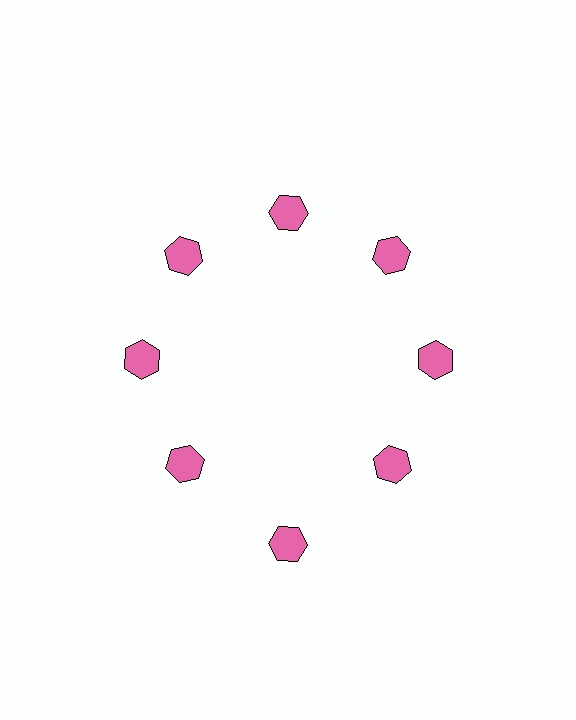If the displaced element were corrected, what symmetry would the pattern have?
It would have 8-fold rotational symmetry — the pattern would map onto itself every 45 degrees.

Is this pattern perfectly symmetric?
No. The 8 pink hexagons are arranged in a ring, but one element near the 6 o'clock position is pushed outward from the center, breaking the 8-fold rotational symmetry.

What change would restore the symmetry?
The symmetry would be restored by moving it inward, back onto the ring so that all 8 hexagons sit at equal angles and equal distance from the center.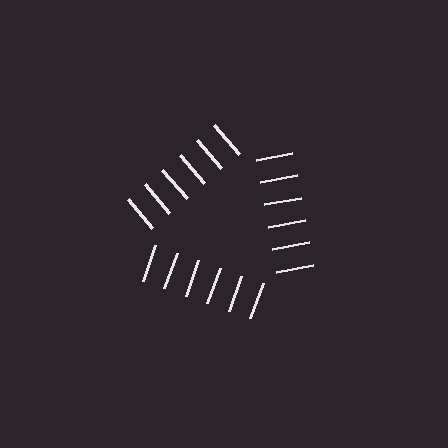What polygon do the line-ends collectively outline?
An illusory triangle — the line segments terminate on its edges but no continuous stroke is drawn.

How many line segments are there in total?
18 — 6 along each of the 3 edges.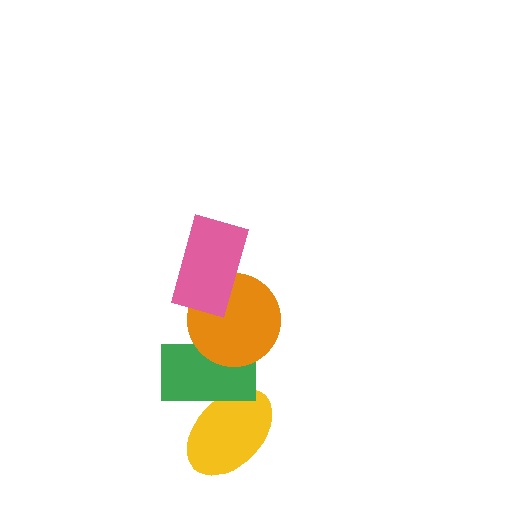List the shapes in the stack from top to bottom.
From top to bottom: the pink rectangle, the orange circle, the green rectangle, the yellow ellipse.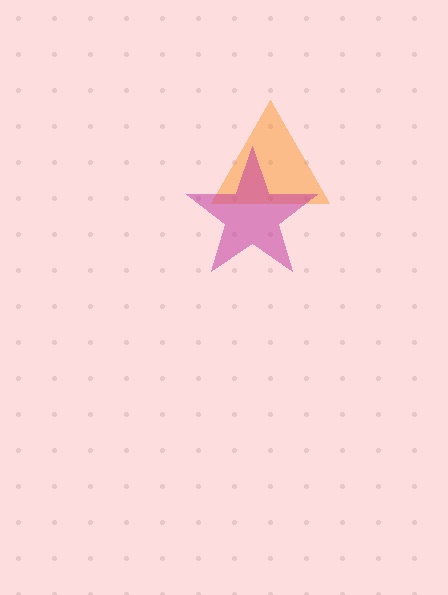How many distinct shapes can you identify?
There are 2 distinct shapes: an orange triangle, a magenta star.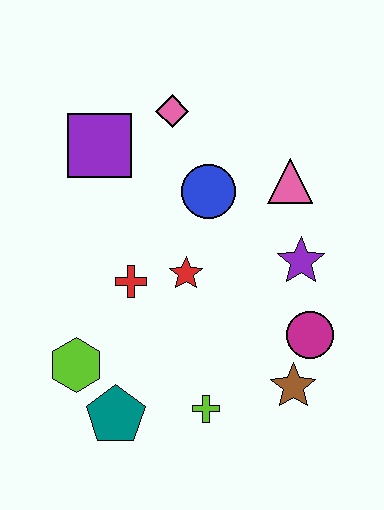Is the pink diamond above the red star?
Yes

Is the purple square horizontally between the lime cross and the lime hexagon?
Yes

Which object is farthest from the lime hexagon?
The pink triangle is farthest from the lime hexagon.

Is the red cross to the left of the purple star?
Yes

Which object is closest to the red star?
The red cross is closest to the red star.